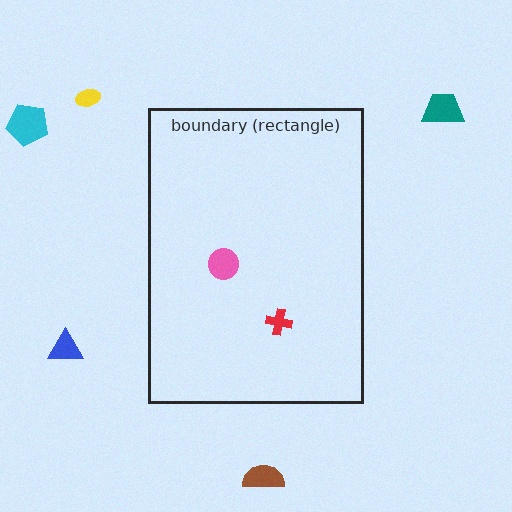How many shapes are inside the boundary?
2 inside, 5 outside.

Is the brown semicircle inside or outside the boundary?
Outside.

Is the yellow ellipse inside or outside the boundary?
Outside.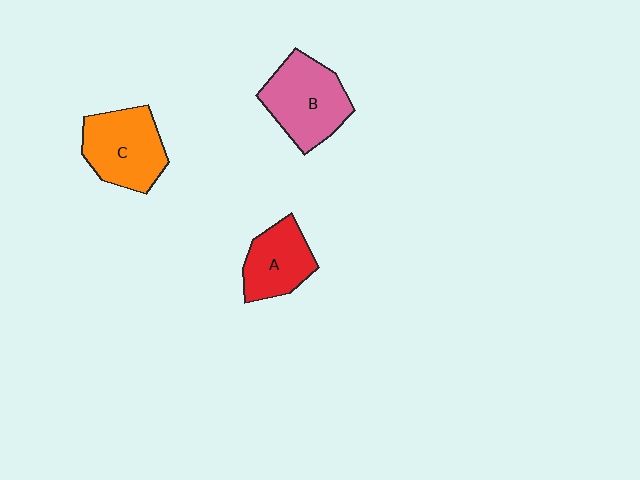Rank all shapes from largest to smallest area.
From largest to smallest: B (pink), C (orange), A (red).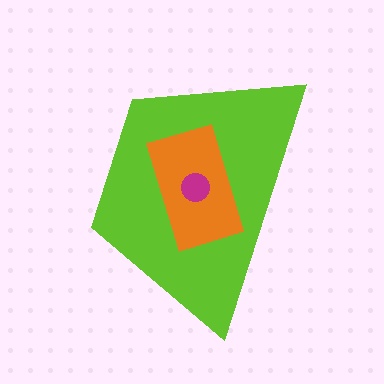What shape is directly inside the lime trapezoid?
The orange rectangle.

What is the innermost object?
The magenta circle.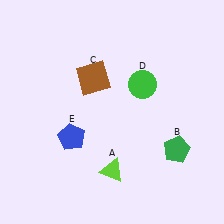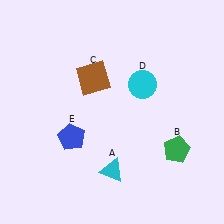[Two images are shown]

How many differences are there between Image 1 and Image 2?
There are 2 differences between the two images.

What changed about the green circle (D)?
In Image 1, D is green. In Image 2, it changed to cyan.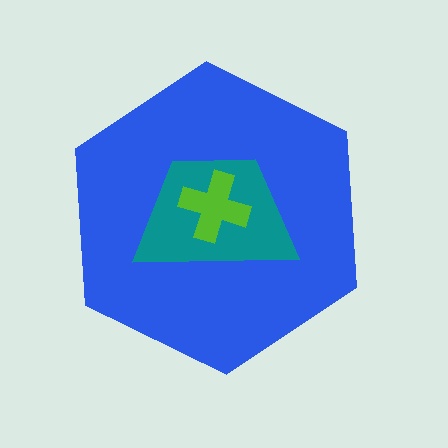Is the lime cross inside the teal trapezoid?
Yes.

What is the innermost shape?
The lime cross.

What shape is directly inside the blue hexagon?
The teal trapezoid.